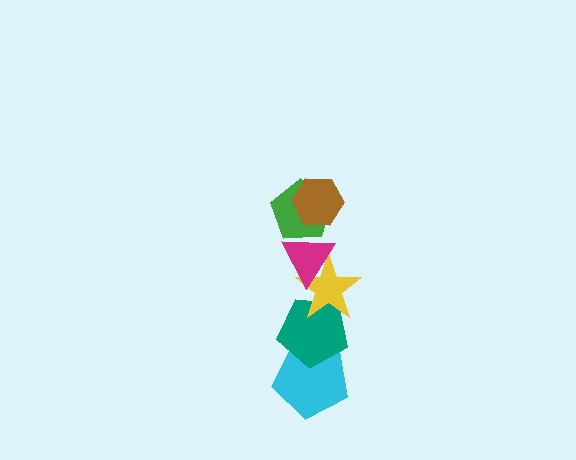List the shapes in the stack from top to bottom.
From top to bottom: the brown hexagon, the green pentagon, the magenta triangle, the yellow star, the teal pentagon, the cyan pentagon.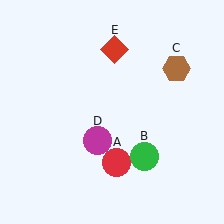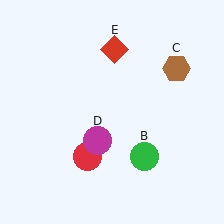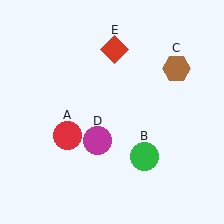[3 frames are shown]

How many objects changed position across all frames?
1 object changed position: red circle (object A).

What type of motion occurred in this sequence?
The red circle (object A) rotated clockwise around the center of the scene.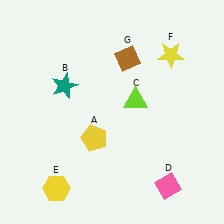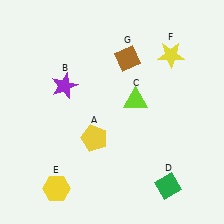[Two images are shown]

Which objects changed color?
B changed from teal to purple. D changed from pink to green.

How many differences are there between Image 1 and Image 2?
There are 2 differences between the two images.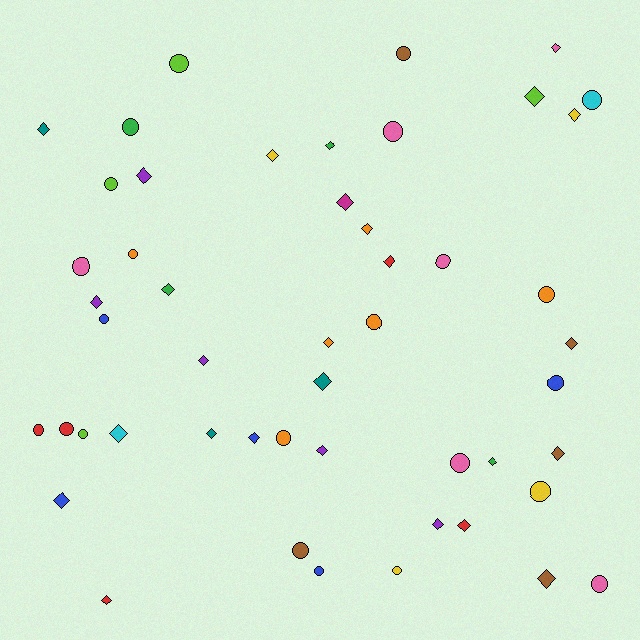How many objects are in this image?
There are 50 objects.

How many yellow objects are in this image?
There are 4 yellow objects.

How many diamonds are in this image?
There are 27 diamonds.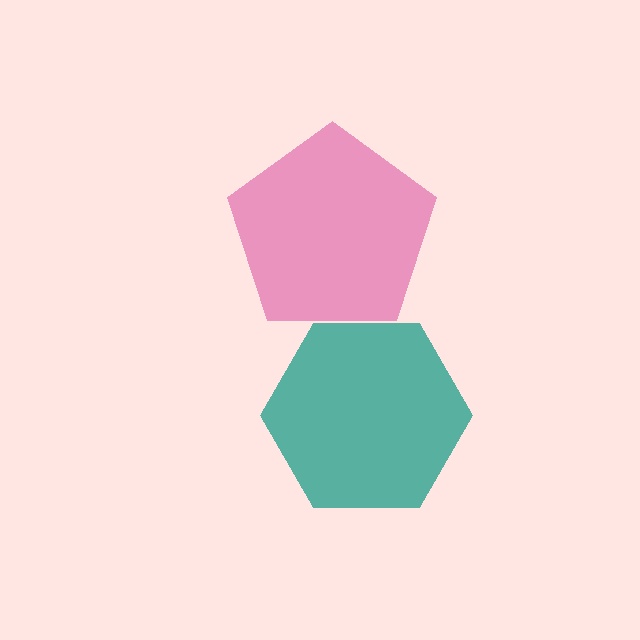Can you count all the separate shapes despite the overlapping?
Yes, there are 2 separate shapes.